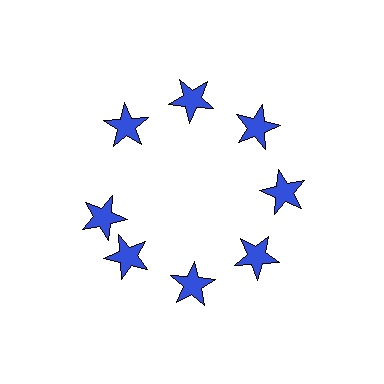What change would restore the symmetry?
The symmetry would be restored by rotating it back into even spacing with its neighbors so that all 8 stars sit at equal angles and equal distance from the center.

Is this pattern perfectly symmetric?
No. The 8 blue stars are arranged in a ring, but one element near the 9 o'clock position is rotated out of alignment along the ring, breaking the 8-fold rotational symmetry.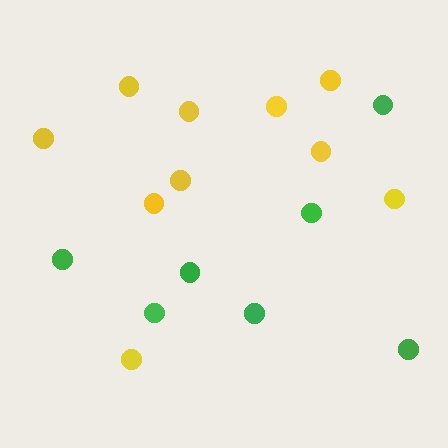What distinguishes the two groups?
There are 2 groups: one group of yellow circles (10) and one group of green circles (7).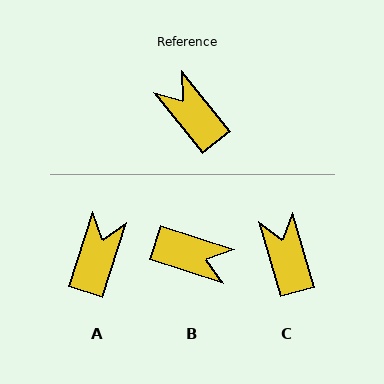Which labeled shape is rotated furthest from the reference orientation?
B, about 146 degrees away.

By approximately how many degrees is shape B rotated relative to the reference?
Approximately 146 degrees clockwise.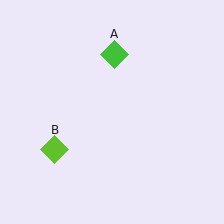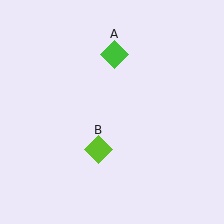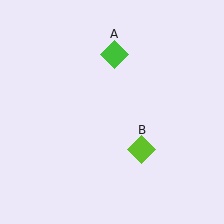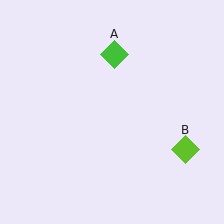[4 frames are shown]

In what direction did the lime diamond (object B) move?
The lime diamond (object B) moved right.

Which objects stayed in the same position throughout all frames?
Green diamond (object A) remained stationary.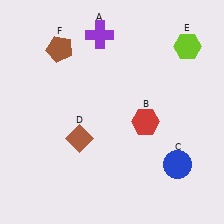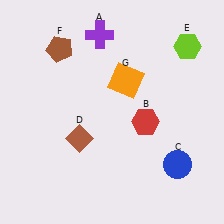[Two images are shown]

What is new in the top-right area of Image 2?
An orange square (G) was added in the top-right area of Image 2.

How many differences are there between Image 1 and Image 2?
There is 1 difference between the two images.